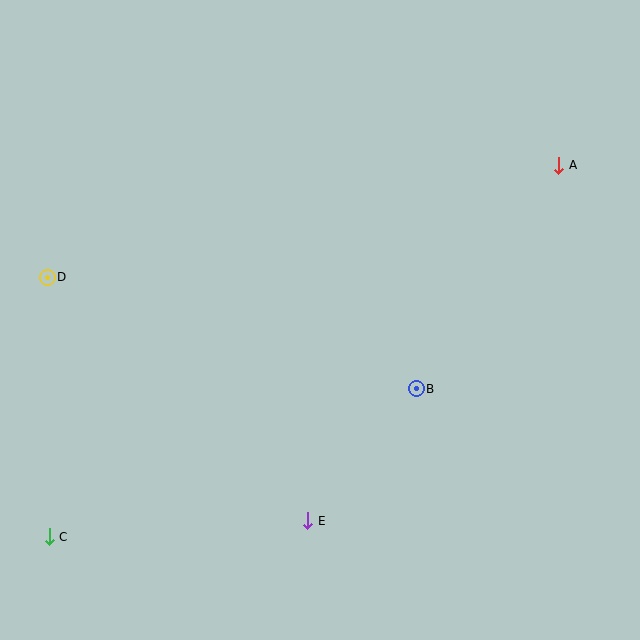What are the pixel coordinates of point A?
Point A is at (559, 165).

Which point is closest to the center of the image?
Point B at (416, 389) is closest to the center.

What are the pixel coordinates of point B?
Point B is at (416, 389).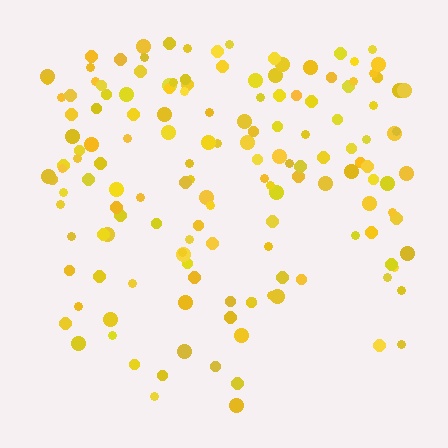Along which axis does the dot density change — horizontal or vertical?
Vertical.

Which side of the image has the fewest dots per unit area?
The bottom.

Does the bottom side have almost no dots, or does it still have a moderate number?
Still a moderate number, just noticeably fewer than the top.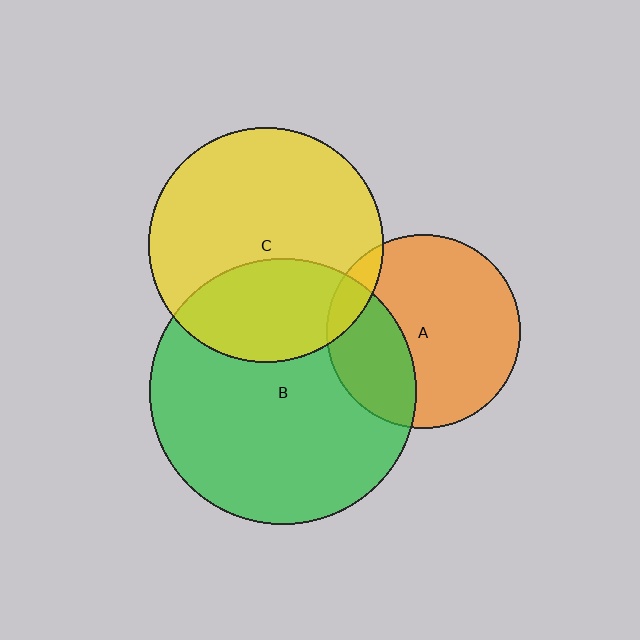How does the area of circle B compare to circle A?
Approximately 1.9 times.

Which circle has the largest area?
Circle B (green).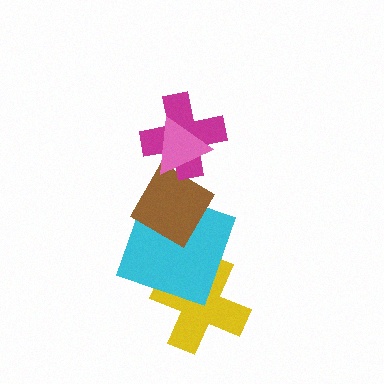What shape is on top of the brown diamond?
The magenta cross is on top of the brown diamond.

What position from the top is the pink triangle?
The pink triangle is 1st from the top.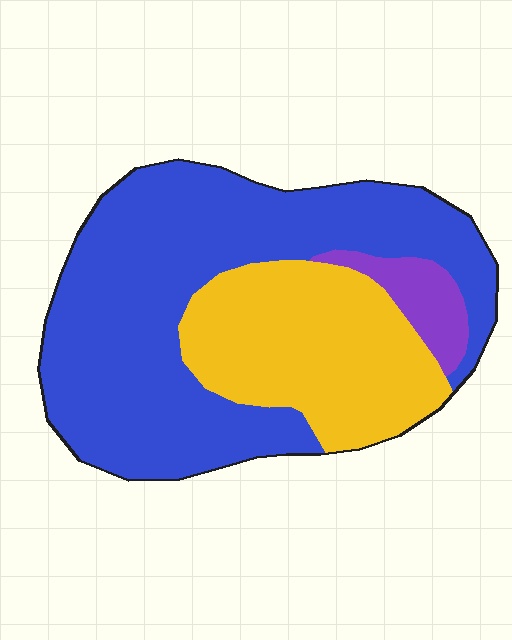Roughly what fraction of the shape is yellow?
Yellow covers roughly 30% of the shape.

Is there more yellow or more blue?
Blue.